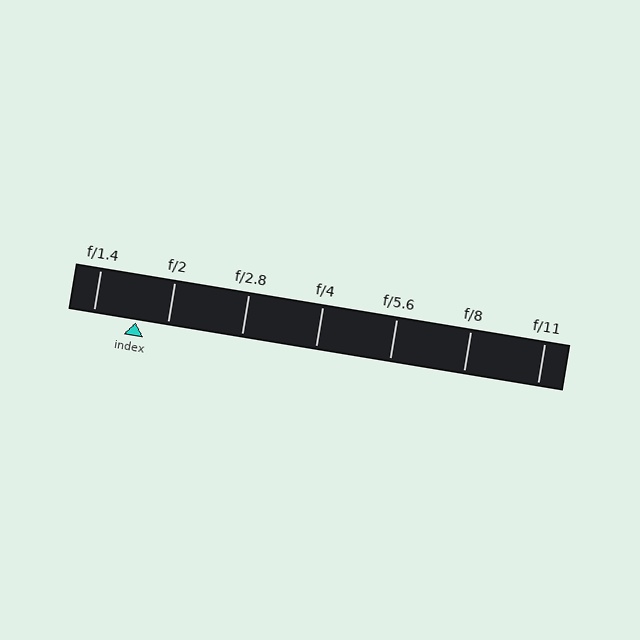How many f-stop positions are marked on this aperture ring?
There are 7 f-stop positions marked.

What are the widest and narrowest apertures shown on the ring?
The widest aperture shown is f/1.4 and the narrowest is f/11.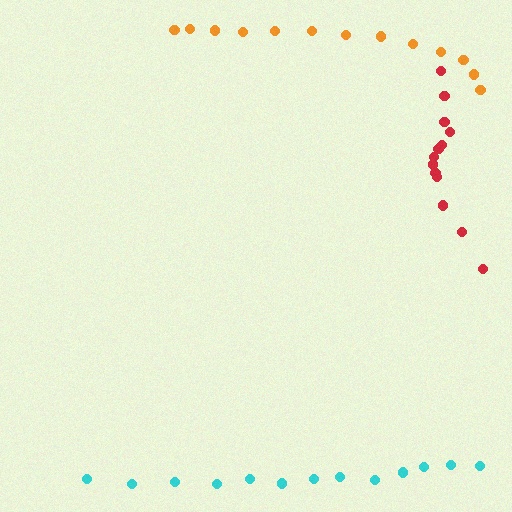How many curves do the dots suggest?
There are 3 distinct paths.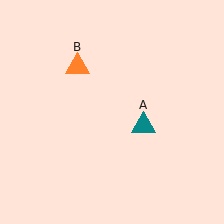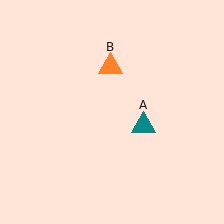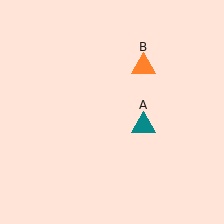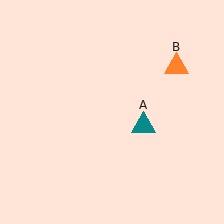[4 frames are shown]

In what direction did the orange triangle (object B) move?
The orange triangle (object B) moved right.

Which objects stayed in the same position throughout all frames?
Teal triangle (object A) remained stationary.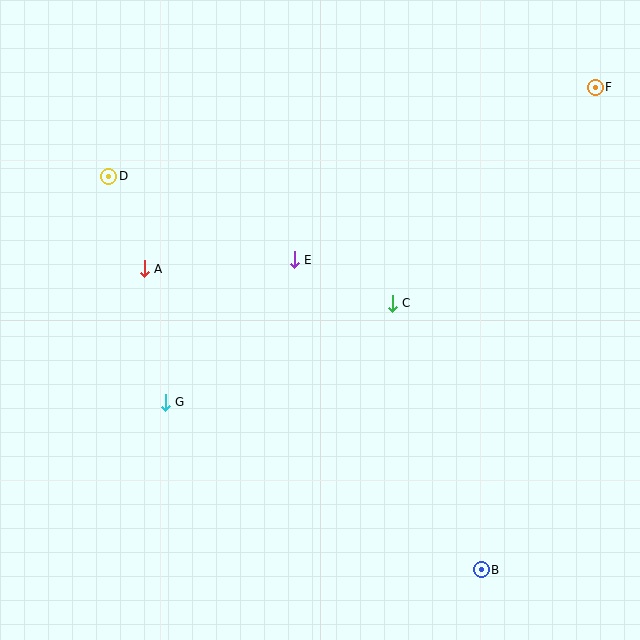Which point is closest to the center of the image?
Point E at (294, 260) is closest to the center.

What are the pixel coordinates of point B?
Point B is at (481, 570).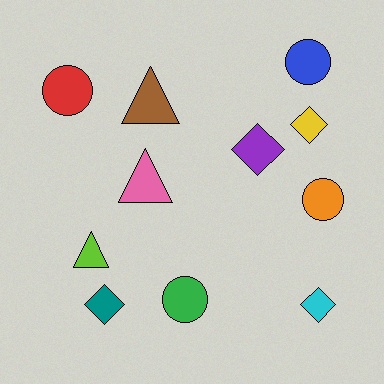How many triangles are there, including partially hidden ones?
There are 3 triangles.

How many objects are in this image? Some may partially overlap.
There are 11 objects.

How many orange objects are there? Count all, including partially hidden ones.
There is 1 orange object.